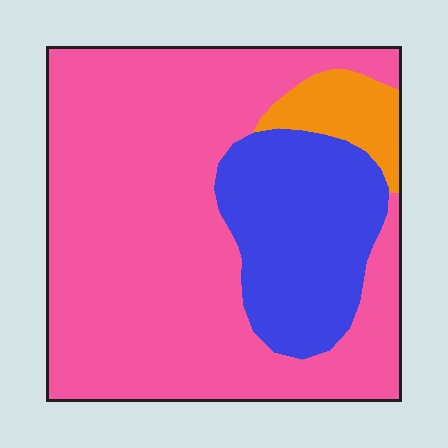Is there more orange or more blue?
Blue.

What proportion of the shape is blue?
Blue takes up less than a quarter of the shape.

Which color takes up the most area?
Pink, at roughly 70%.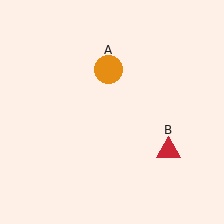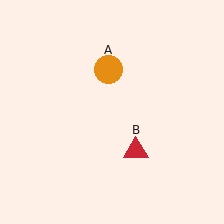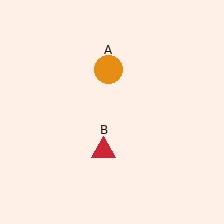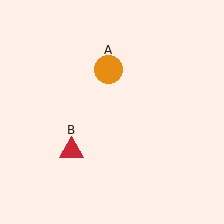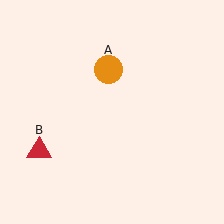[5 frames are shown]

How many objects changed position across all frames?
1 object changed position: red triangle (object B).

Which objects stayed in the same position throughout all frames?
Orange circle (object A) remained stationary.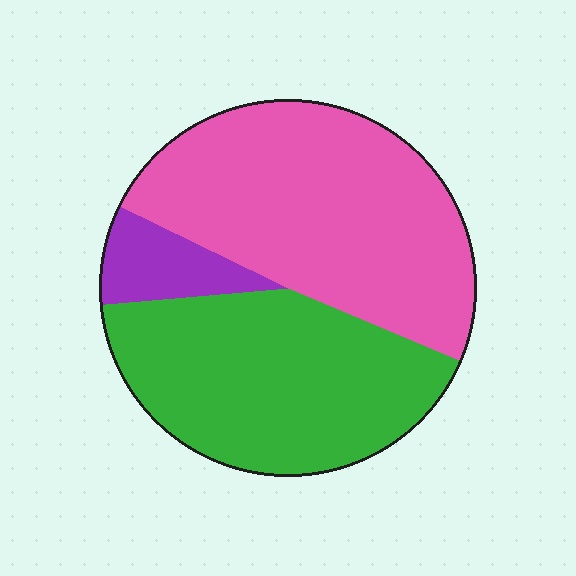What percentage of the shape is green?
Green covers roughly 40% of the shape.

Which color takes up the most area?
Pink, at roughly 50%.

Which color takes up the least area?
Purple, at roughly 10%.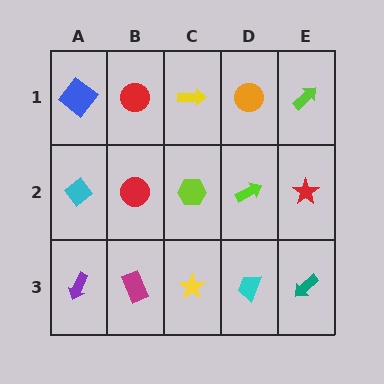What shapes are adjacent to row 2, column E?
A lime arrow (row 1, column E), a teal arrow (row 3, column E), a lime arrow (row 2, column D).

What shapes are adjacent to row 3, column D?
A lime arrow (row 2, column D), a yellow star (row 3, column C), a teal arrow (row 3, column E).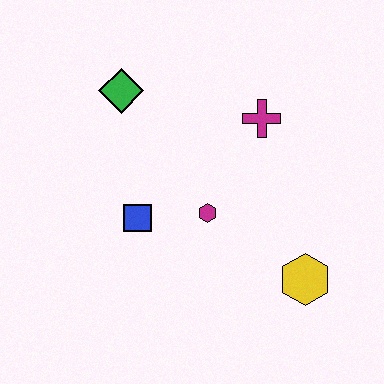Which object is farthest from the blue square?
The yellow hexagon is farthest from the blue square.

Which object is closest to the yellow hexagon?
The magenta hexagon is closest to the yellow hexagon.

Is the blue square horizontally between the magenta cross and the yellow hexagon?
No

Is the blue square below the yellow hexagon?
No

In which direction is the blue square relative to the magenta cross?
The blue square is to the left of the magenta cross.